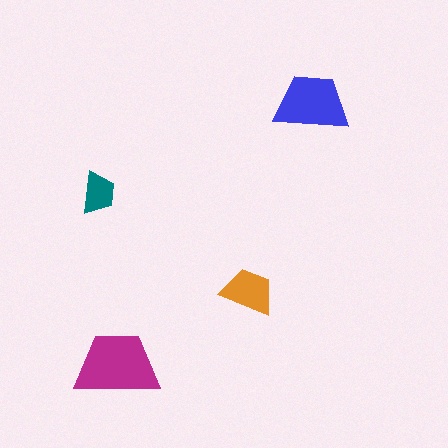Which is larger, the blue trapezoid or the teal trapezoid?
The blue one.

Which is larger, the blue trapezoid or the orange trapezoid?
The blue one.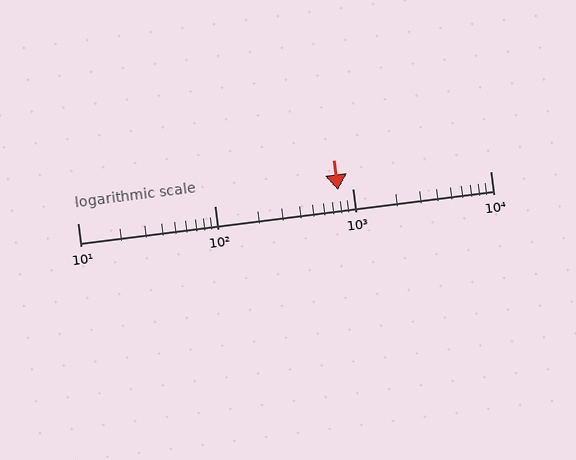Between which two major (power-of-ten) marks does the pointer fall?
The pointer is between 100 and 1000.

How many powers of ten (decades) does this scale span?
The scale spans 3 decades, from 10 to 10000.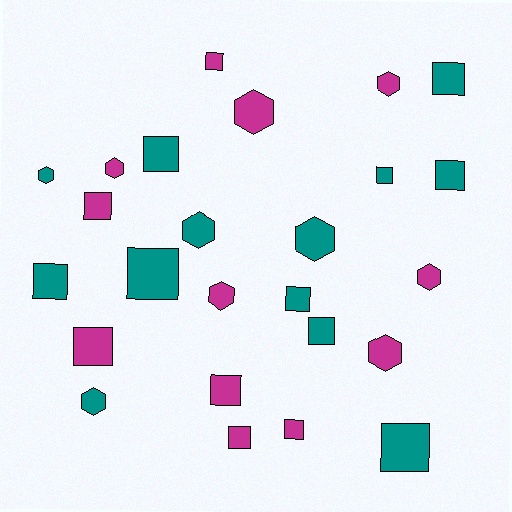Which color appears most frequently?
Teal, with 13 objects.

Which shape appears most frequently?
Square, with 15 objects.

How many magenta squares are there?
There are 6 magenta squares.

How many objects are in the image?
There are 25 objects.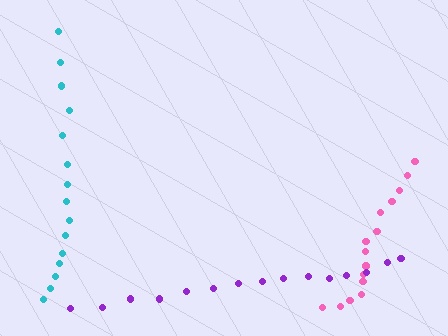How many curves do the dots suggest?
There are 3 distinct paths.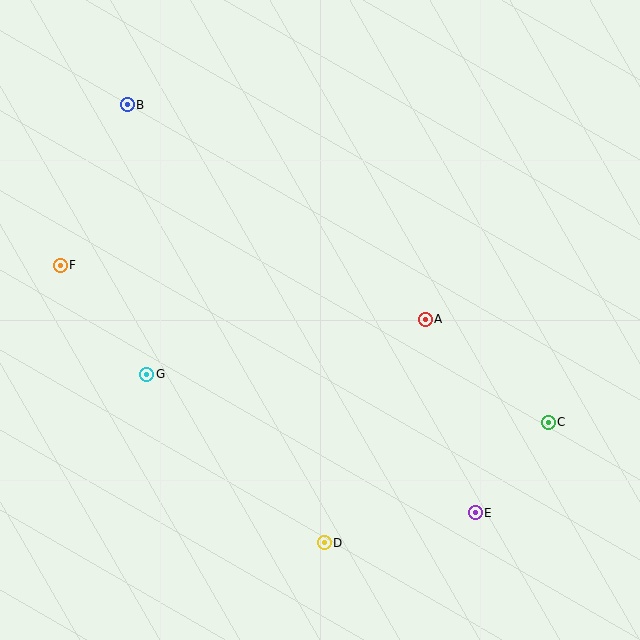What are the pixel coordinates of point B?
Point B is at (127, 105).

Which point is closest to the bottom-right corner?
Point E is closest to the bottom-right corner.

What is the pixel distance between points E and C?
The distance between E and C is 116 pixels.